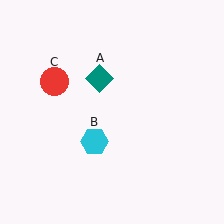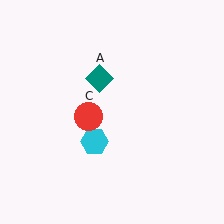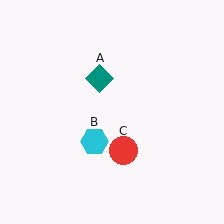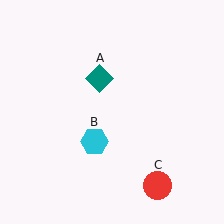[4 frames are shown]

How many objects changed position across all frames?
1 object changed position: red circle (object C).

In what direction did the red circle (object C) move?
The red circle (object C) moved down and to the right.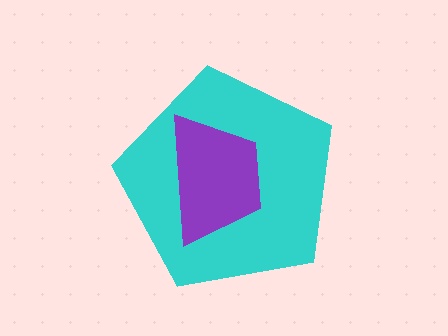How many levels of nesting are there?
2.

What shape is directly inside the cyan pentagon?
The purple trapezoid.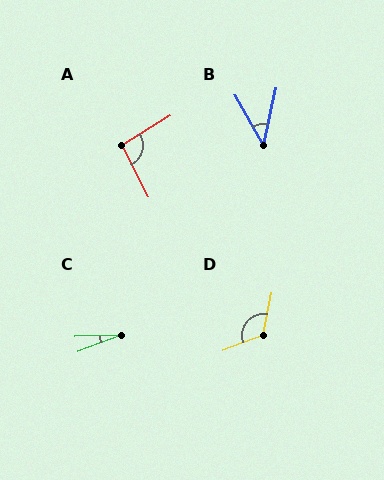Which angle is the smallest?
C, at approximately 18 degrees.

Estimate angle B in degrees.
Approximately 41 degrees.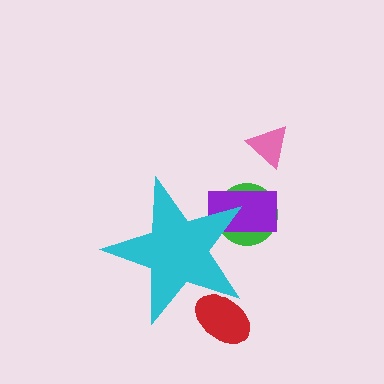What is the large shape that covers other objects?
A cyan star.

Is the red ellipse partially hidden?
Yes, the red ellipse is partially hidden behind the cyan star.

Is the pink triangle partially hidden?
No, the pink triangle is fully visible.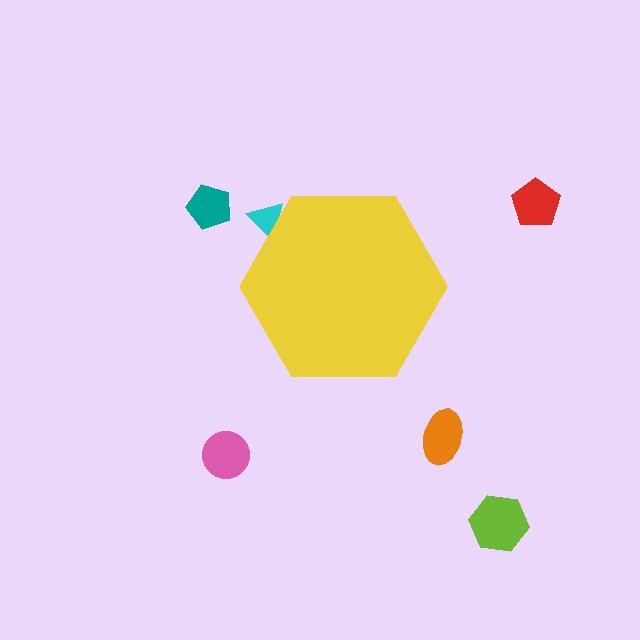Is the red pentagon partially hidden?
No, the red pentagon is fully visible.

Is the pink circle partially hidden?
No, the pink circle is fully visible.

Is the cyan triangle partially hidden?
Yes, the cyan triangle is partially hidden behind the yellow hexagon.